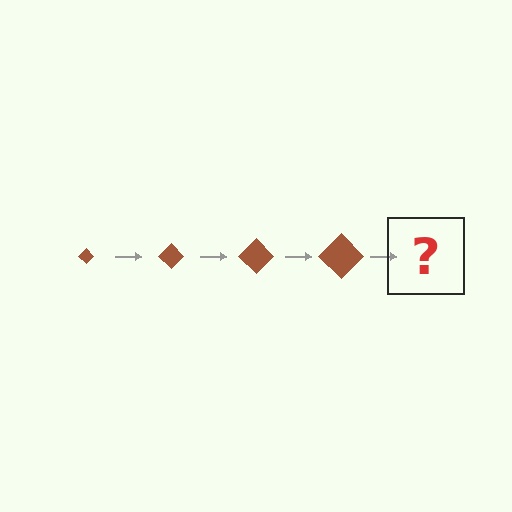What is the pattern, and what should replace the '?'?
The pattern is that the diamond gets progressively larger each step. The '?' should be a brown diamond, larger than the previous one.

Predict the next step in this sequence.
The next step is a brown diamond, larger than the previous one.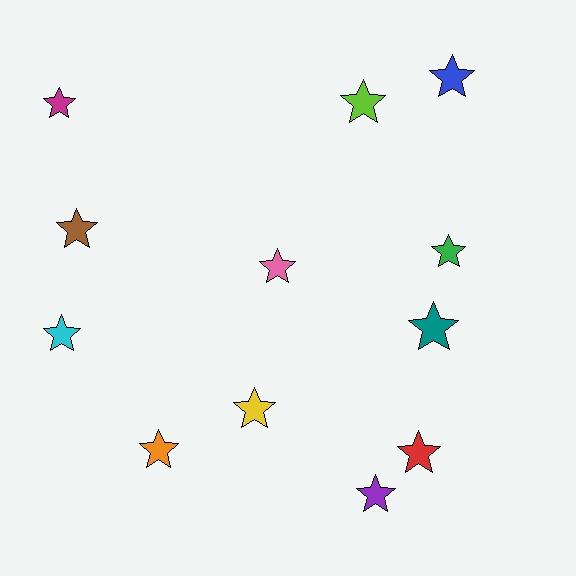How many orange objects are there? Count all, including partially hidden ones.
There is 1 orange object.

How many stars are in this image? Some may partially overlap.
There are 12 stars.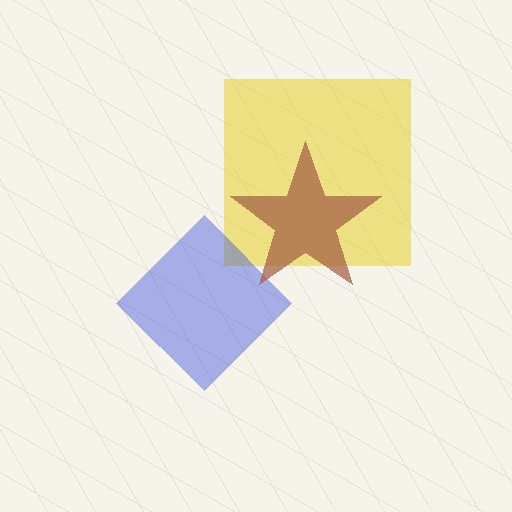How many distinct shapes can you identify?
There are 3 distinct shapes: a yellow square, a blue diamond, a brown star.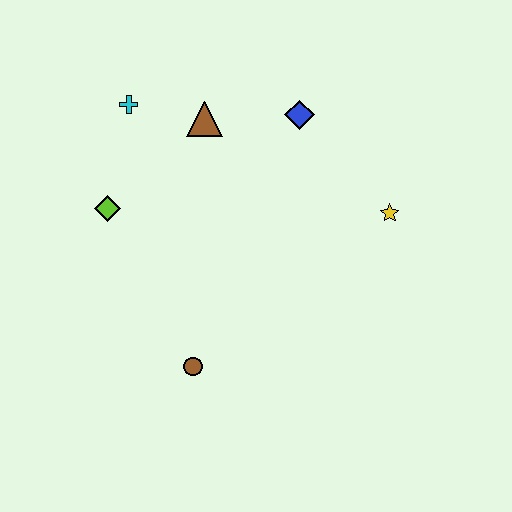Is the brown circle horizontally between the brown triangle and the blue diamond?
No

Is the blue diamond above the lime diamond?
Yes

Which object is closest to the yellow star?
The blue diamond is closest to the yellow star.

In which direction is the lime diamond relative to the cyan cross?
The lime diamond is below the cyan cross.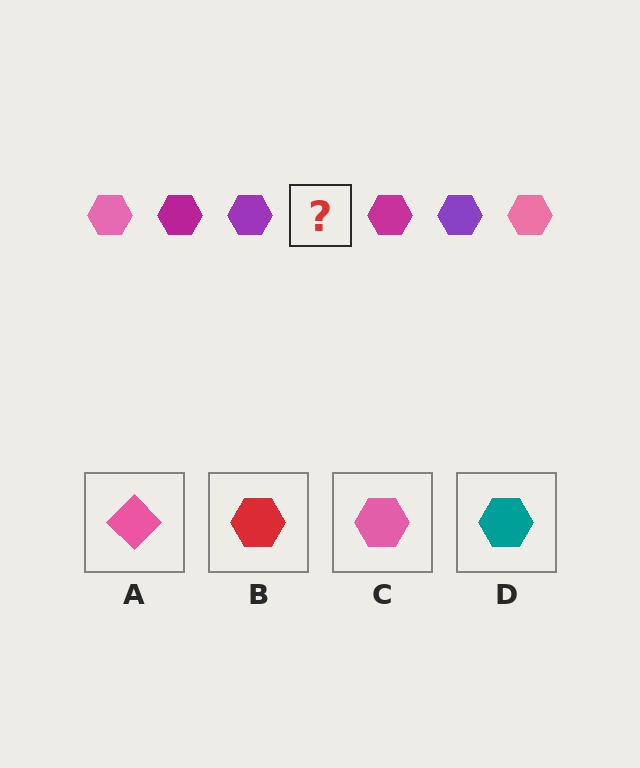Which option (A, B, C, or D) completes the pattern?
C.